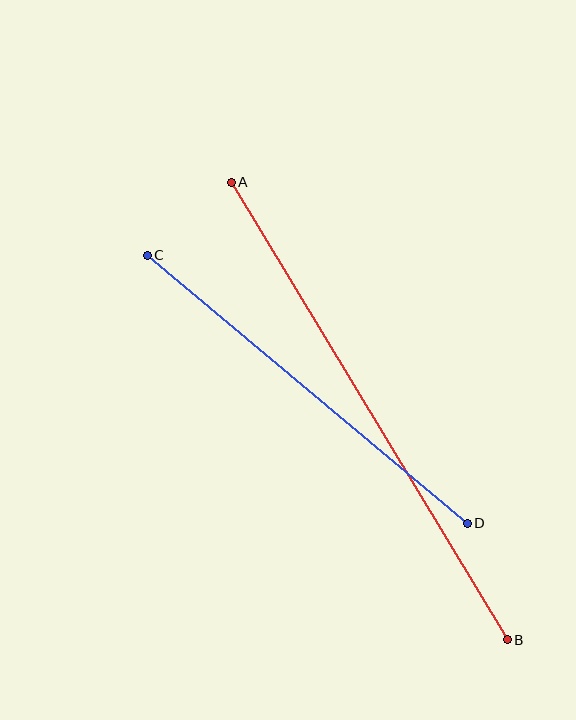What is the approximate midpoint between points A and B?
The midpoint is at approximately (369, 411) pixels.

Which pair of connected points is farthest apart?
Points A and B are farthest apart.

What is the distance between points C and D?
The distance is approximately 418 pixels.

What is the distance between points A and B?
The distance is approximately 534 pixels.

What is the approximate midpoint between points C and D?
The midpoint is at approximately (307, 389) pixels.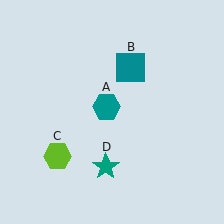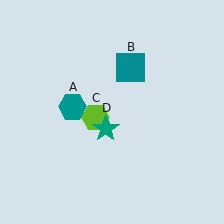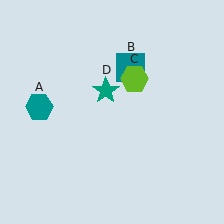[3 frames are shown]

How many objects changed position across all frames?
3 objects changed position: teal hexagon (object A), lime hexagon (object C), teal star (object D).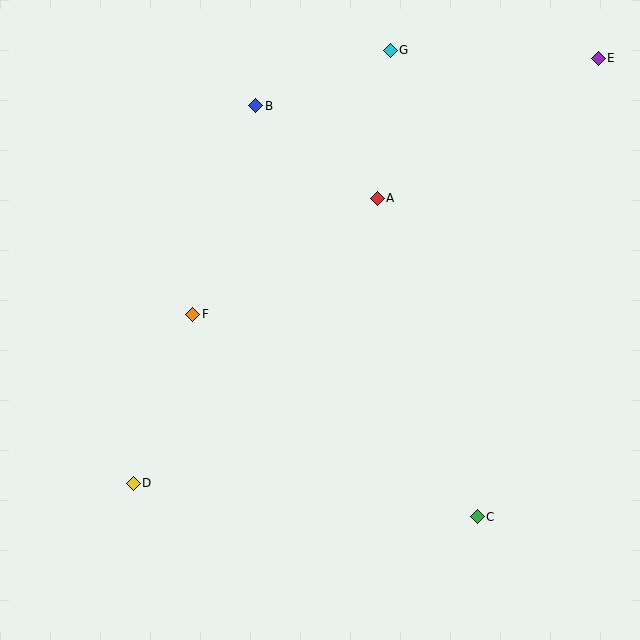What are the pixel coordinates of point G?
Point G is at (390, 50).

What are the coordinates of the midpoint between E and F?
The midpoint between E and F is at (396, 186).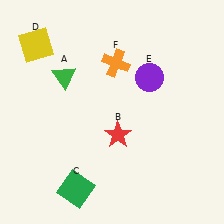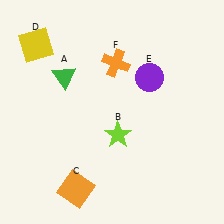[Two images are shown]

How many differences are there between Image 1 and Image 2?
There are 2 differences between the two images.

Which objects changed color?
B changed from red to lime. C changed from green to orange.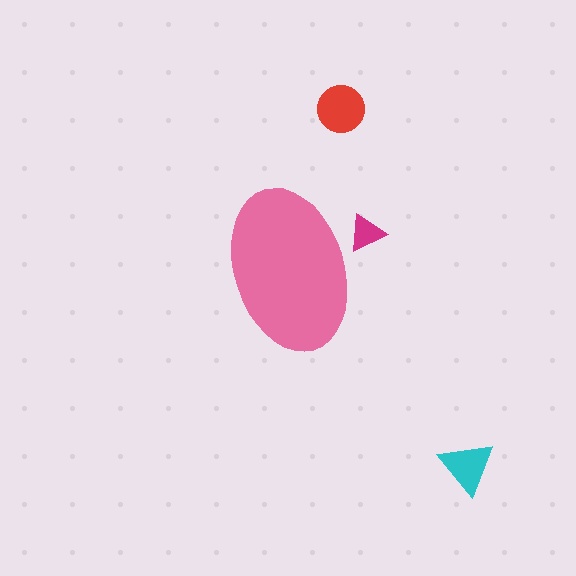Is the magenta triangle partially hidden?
Yes, the magenta triangle is partially hidden behind the pink ellipse.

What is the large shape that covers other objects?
A pink ellipse.